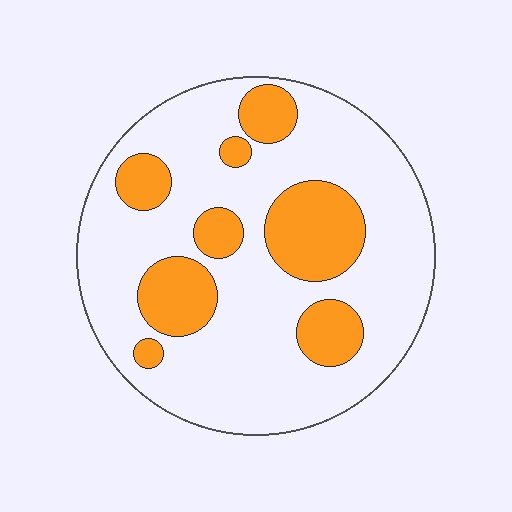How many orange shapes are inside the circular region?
8.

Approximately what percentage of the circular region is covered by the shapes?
Approximately 25%.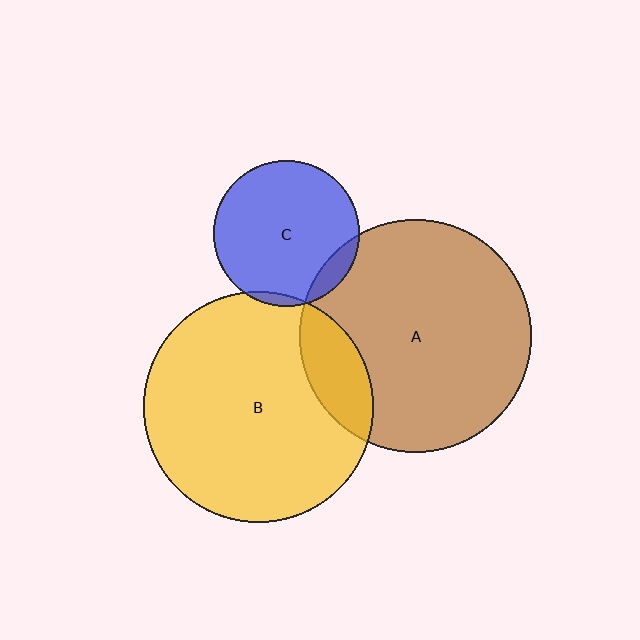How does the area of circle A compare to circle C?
Approximately 2.5 times.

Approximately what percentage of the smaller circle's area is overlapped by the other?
Approximately 5%.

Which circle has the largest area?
Circle A (brown).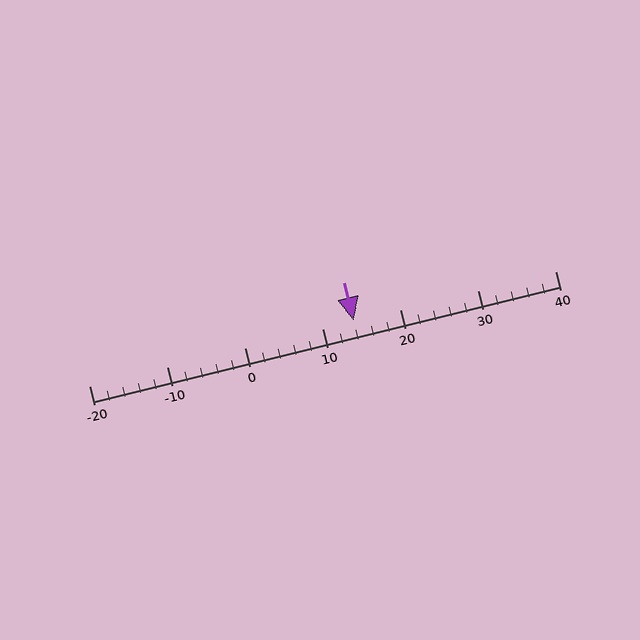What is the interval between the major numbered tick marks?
The major tick marks are spaced 10 units apart.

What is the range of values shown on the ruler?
The ruler shows values from -20 to 40.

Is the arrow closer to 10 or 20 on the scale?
The arrow is closer to 10.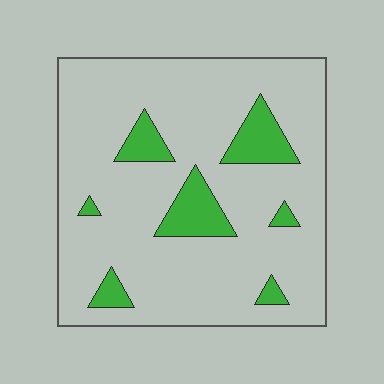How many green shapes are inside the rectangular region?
7.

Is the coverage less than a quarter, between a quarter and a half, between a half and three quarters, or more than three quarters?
Less than a quarter.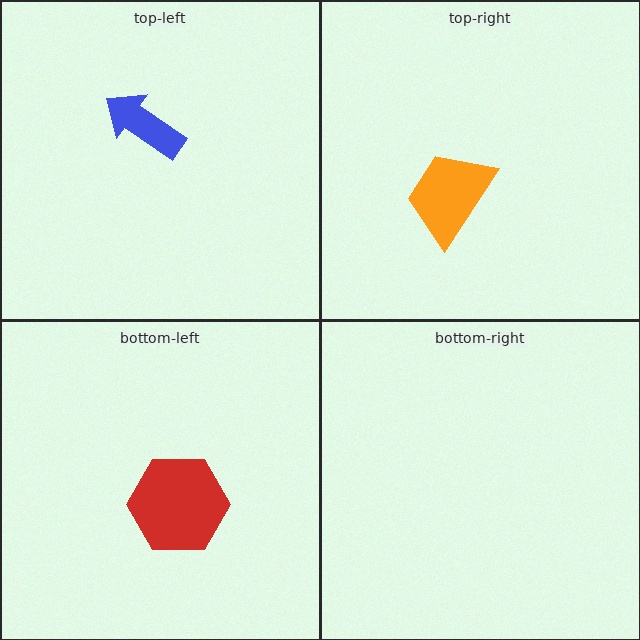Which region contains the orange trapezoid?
The top-right region.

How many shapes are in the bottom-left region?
1.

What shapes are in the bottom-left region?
The red hexagon.